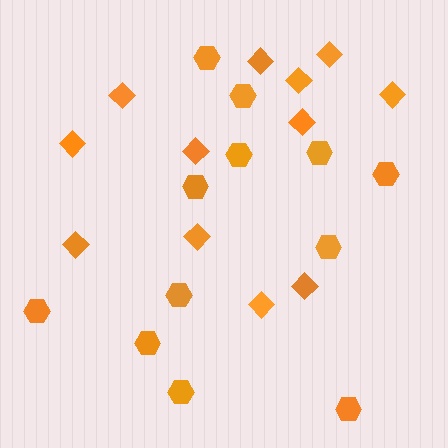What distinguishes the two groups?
There are 2 groups: one group of hexagons (12) and one group of diamonds (12).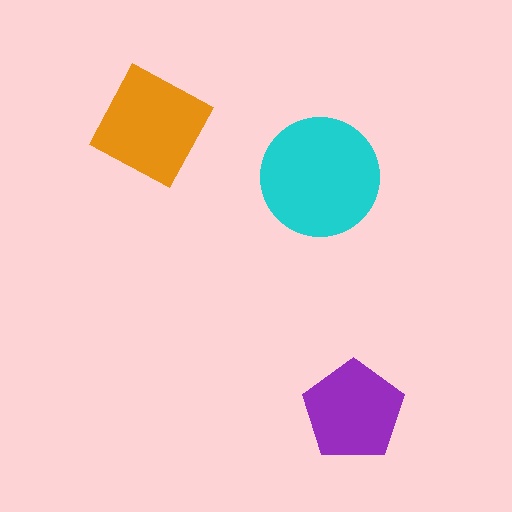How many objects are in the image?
There are 3 objects in the image.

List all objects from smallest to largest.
The purple pentagon, the orange diamond, the cyan circle.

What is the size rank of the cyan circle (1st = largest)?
1st.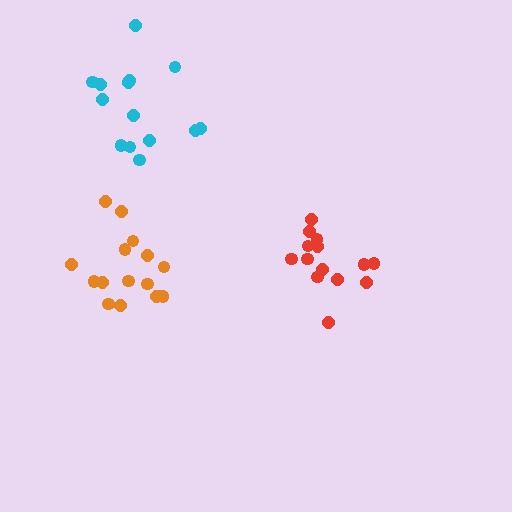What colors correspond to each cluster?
The clusters are colored: red, orange, cyan.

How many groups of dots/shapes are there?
There are 3 groups.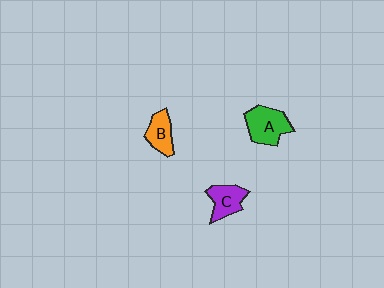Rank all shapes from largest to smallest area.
From largest to smallest: A (green), C (purple), B (orange).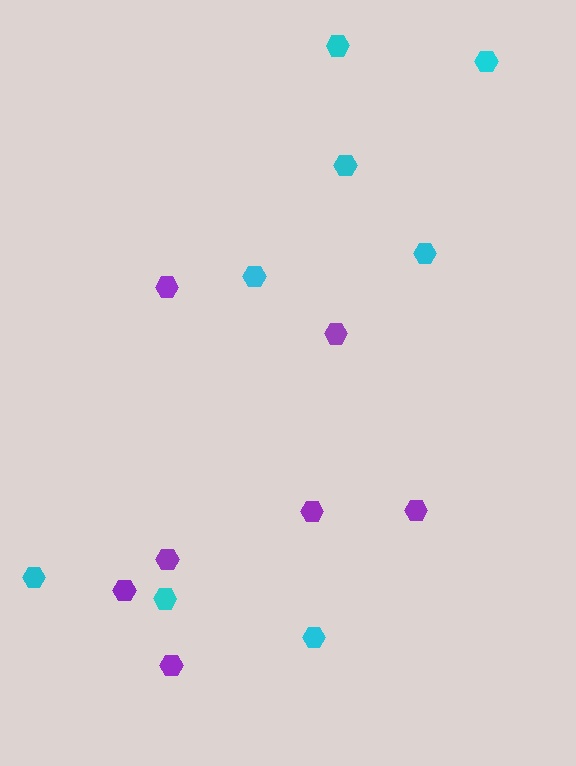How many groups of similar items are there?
There are 2 groups: one group of cyan hexagons (8) and one group of purple hexagons (7).